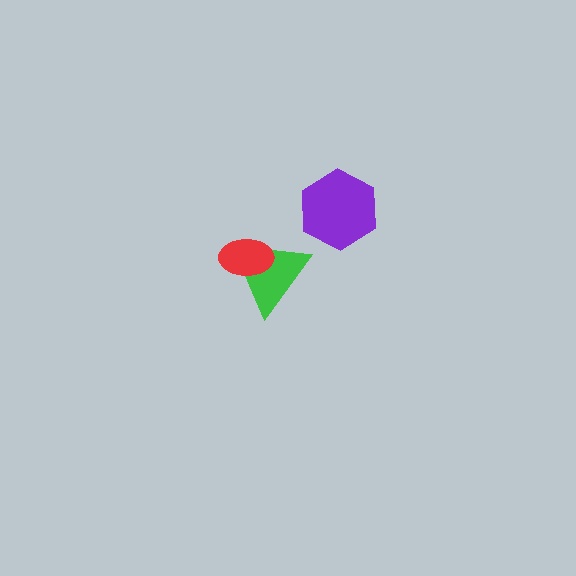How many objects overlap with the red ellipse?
1 object overlaps with the red ellipse.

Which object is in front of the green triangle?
The red ellipse is in front of the green triangle.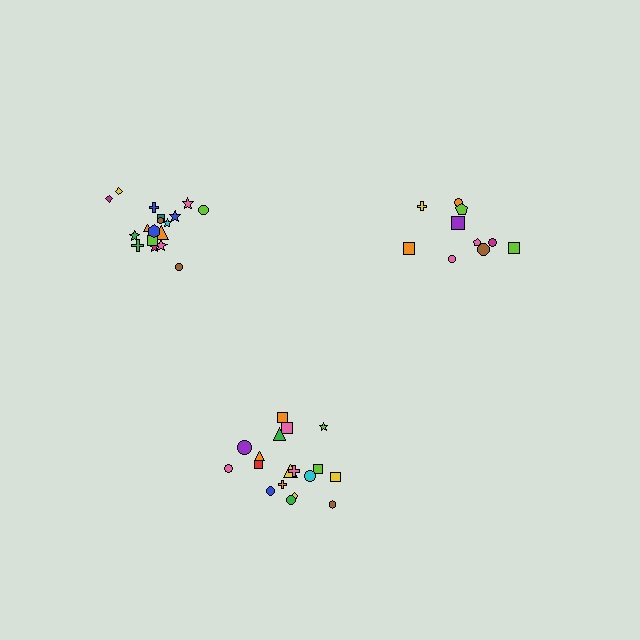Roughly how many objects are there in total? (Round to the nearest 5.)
Roughly 45 objects in total.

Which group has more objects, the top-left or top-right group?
The top-left group.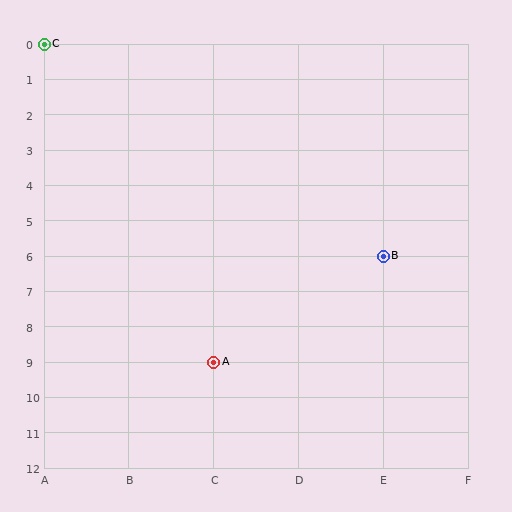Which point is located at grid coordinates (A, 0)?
Point C is at (A, 0).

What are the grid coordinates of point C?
Point C is at grid coordinates (A, 0).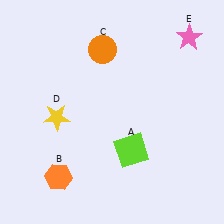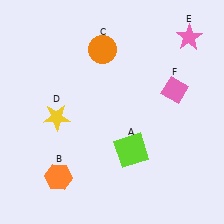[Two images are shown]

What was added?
A pink diamond (F) was added in Image 2.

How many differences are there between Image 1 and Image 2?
There is 1 difference between the two images.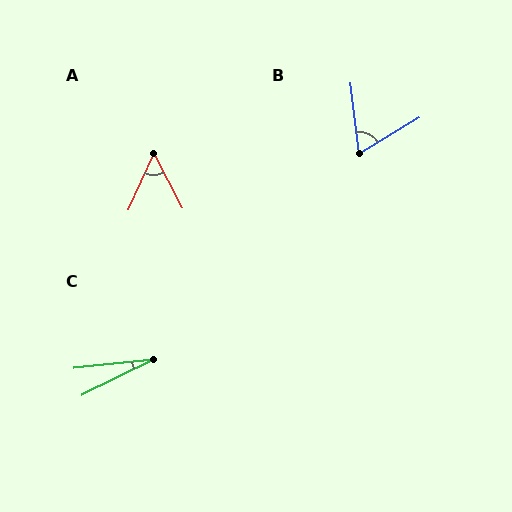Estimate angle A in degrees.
Approximately 52 degrees.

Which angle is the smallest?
C, at approximately 20 degrees.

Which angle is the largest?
B, at approximately 66 degrees.